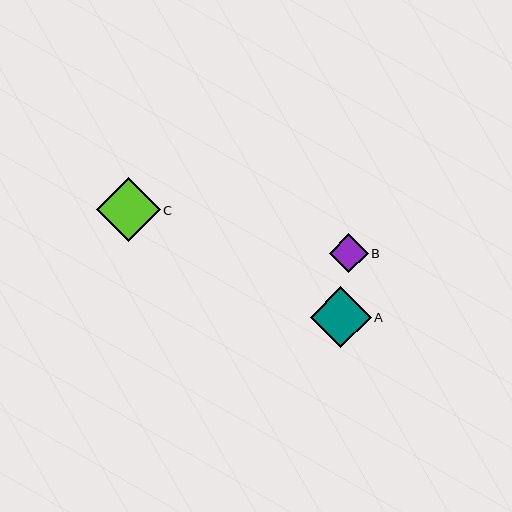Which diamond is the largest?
Diamond C is the largest with a size of approximately 63 pixels.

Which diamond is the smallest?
Diamond B is the smallest with a size of approximately 38 pixels.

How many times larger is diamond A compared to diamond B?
Diamond A is approximately 1.6 times the size of diamond B.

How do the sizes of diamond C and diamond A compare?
Diamond C and diamond A are approximately the same size.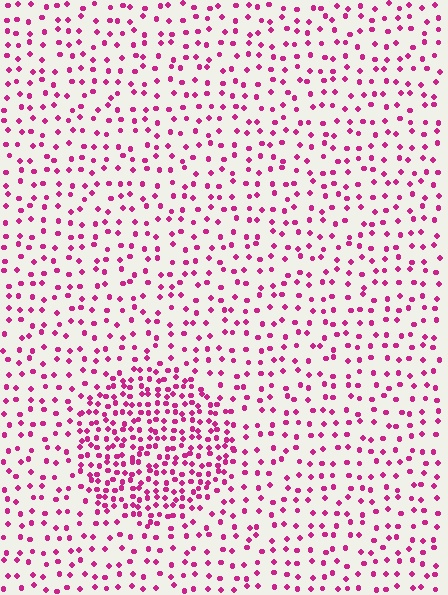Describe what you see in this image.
The image contains small magenta elements arranged at two different densities. A circle-shaped region is visible where the elements are more densely packed than the surrounding area.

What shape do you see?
I see a circle.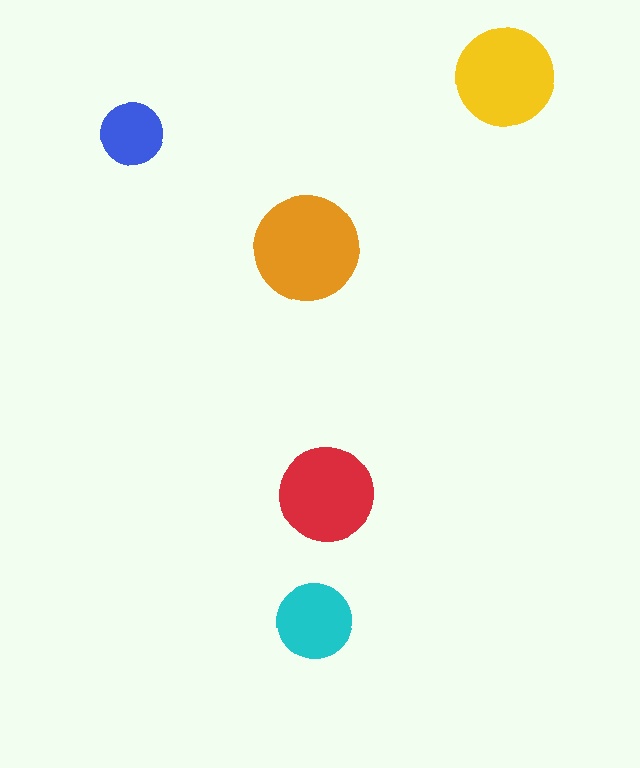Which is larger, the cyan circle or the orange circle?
The orange one.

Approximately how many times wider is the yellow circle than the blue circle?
About 1.5 times wider.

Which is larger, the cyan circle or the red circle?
The red one.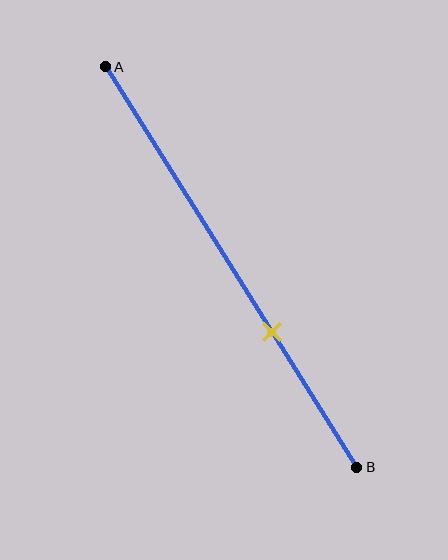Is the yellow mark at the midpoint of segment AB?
No, the mark is at about 65% from A, not at the 50% midpoint.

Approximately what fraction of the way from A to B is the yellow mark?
The yellow mark is approximately 65% of the way from A to B.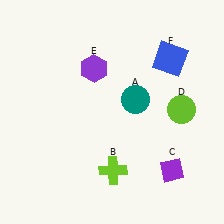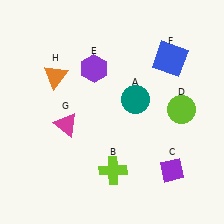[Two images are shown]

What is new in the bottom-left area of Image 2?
A magenta triangle (G) was added in the bottom-left area of Image 2.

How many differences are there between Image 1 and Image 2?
There are 2 differences between the two images.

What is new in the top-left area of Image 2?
An orange triangle (H) was added in the top-left area of Image 2.